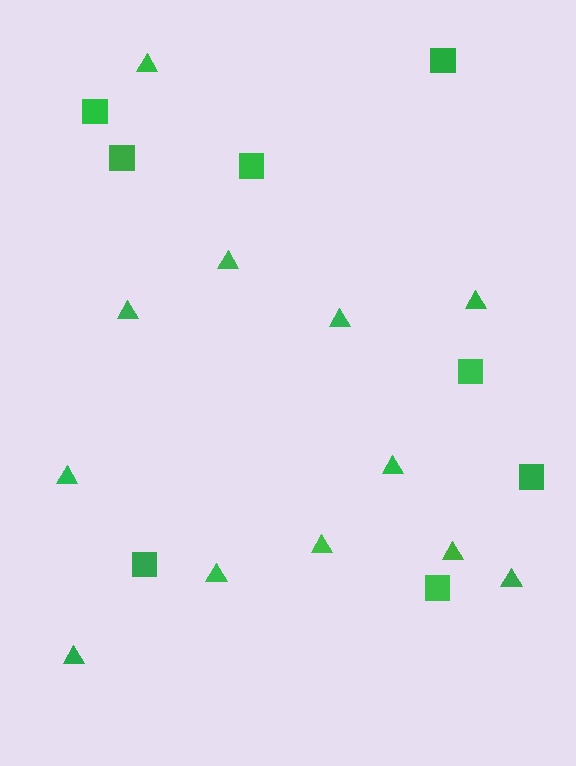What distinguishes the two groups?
There are 2 groups: one group of triangles (12) and one group of squares (8).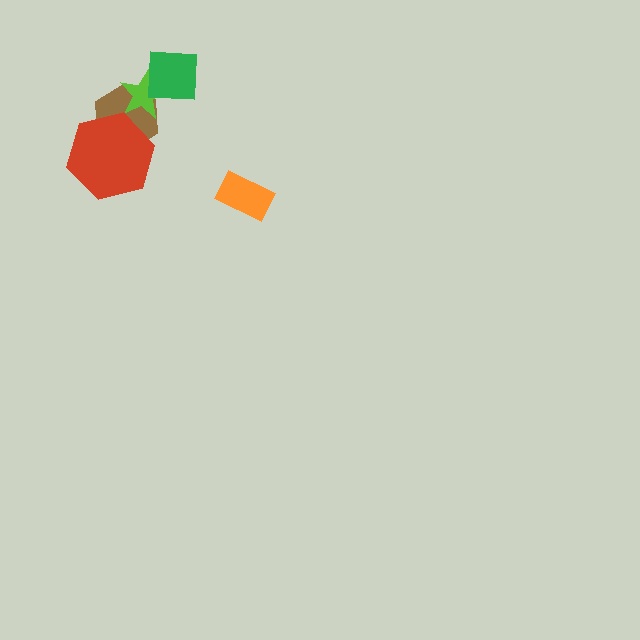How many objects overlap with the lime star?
2 objects overlap with the lime star.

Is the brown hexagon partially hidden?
Yes, it is partially covered by another shape.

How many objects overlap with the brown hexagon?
2 objects overlap with the brown hexagon.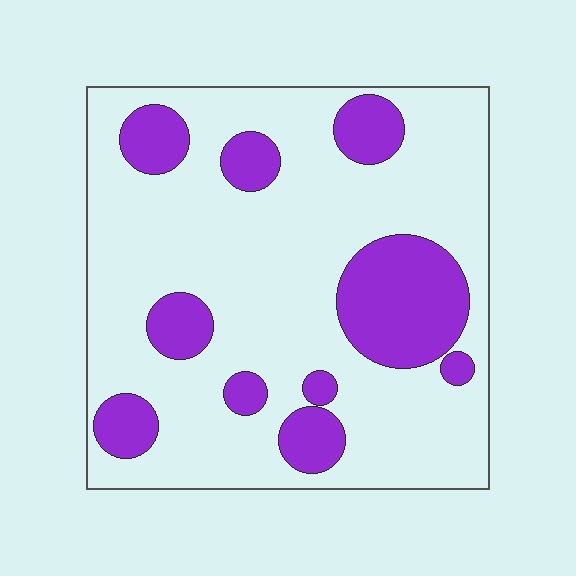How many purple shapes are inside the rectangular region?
10.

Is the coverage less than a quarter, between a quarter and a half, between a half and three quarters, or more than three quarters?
Less than a quarter.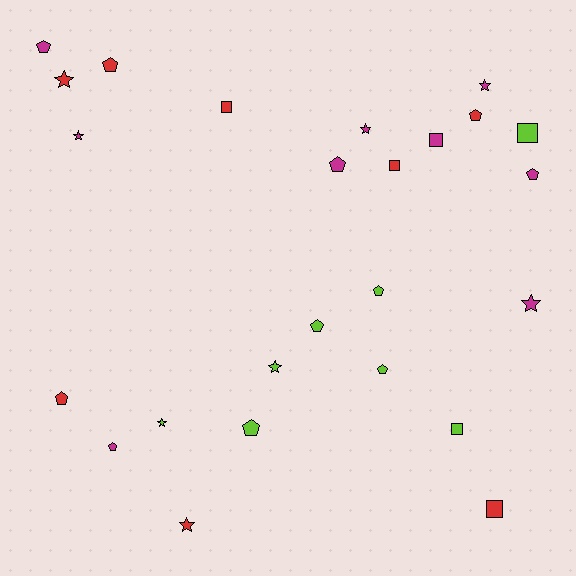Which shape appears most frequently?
Pentagon, with 11 objects.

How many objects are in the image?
There are 25 objects.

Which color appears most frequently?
Magenta, with 9 objects.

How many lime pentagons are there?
There are 4 lime pentagons.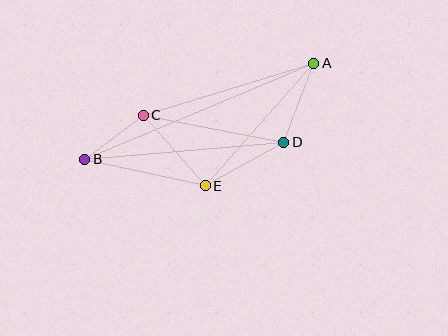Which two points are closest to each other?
Points B and C are closest to each other.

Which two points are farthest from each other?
Points A and B are farthest from each other.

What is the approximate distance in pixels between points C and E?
The distance between C and E is approximately 94 pixels.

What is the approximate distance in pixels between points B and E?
The distance between B and E is approximately 124 pixels.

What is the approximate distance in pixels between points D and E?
The distance between D and E is approximately 90 pixels.